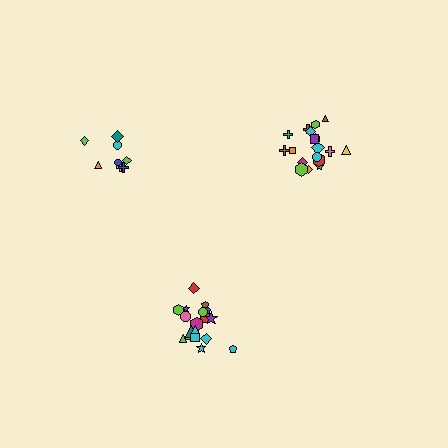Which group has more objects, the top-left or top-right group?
The top-right group.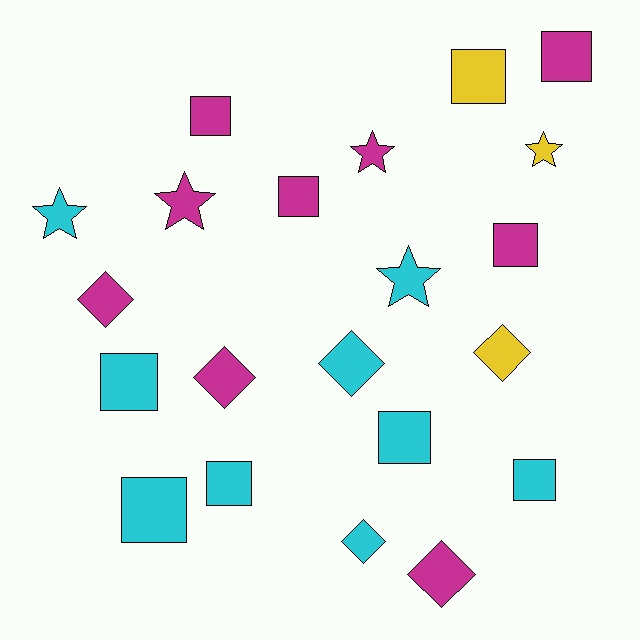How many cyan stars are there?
There are 2 cyan stars.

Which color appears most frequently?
Magenta, with 9 objects.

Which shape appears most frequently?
Square, with 10 objects.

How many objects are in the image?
There are 21 objects.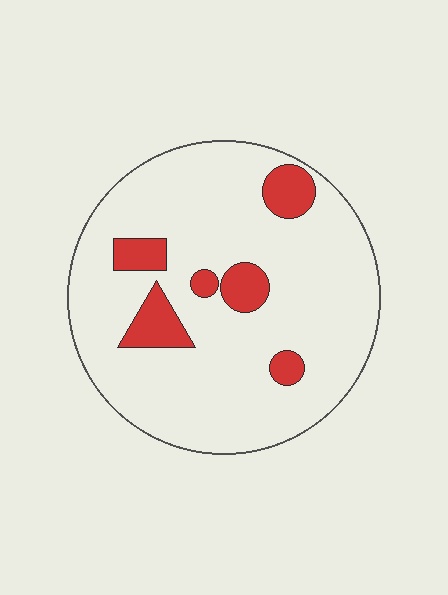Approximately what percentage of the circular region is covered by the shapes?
Approximately 15%.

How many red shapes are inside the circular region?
6.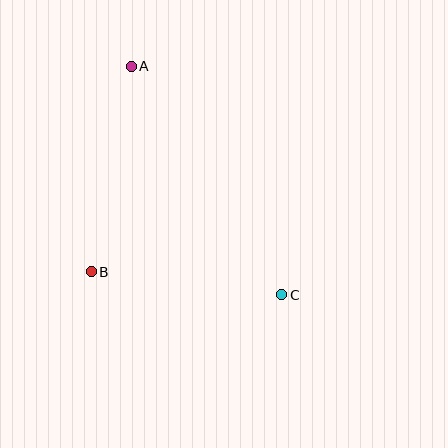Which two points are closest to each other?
Points B and C are closest to each other.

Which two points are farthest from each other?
Points A and C are farthest from each other.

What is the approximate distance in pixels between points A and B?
The distance between A and B is approximately 209 pixels.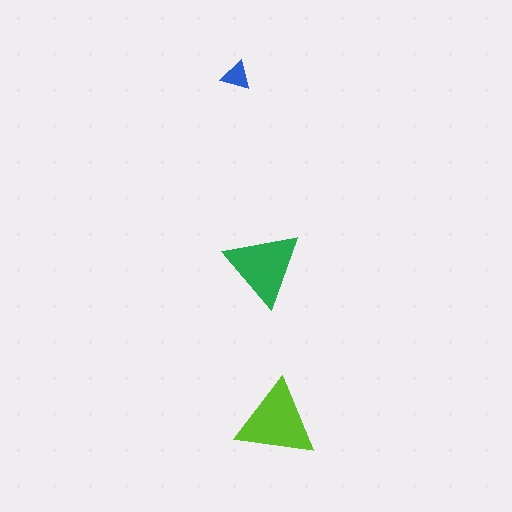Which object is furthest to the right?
The lime triangle is rightmost.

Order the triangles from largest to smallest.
the lime one, the green one, the blue one.